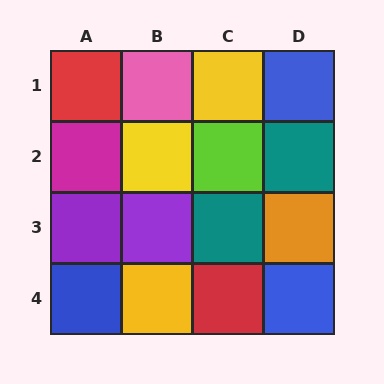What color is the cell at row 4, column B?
Yellow.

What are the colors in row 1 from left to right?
Red, pink, yellow, blue.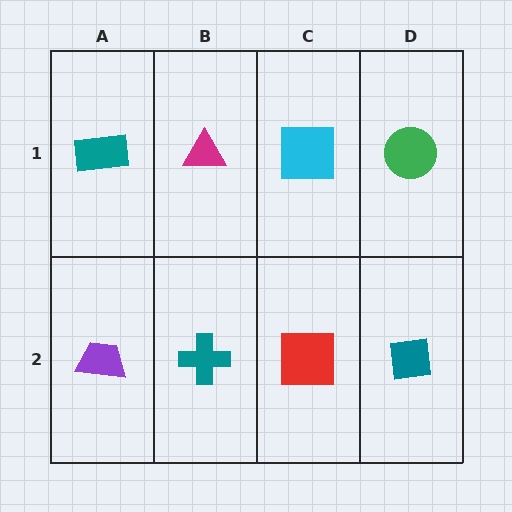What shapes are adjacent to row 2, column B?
A magenta triangle (row 1, column B), a purple trapezoid (row 2, column A), a red square (row 2, column C).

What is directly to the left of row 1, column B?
A teal rectangle.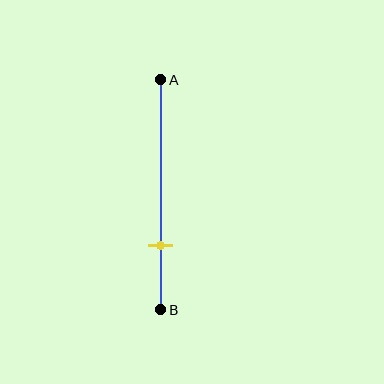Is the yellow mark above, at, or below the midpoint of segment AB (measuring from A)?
The yellow mark is below the midpoint of segment AB.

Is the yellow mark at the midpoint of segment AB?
No, the mark is at about 70% from A, not at the 50% midpoint.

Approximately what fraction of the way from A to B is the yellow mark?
The yellow mark is approximately 70% of the way from A to B.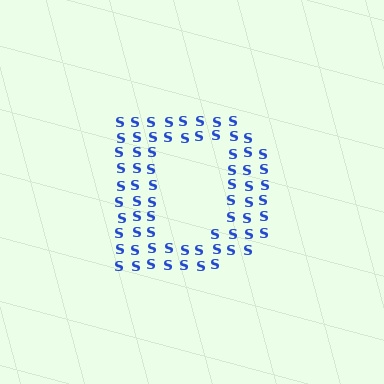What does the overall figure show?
The overall figure shows the letter D.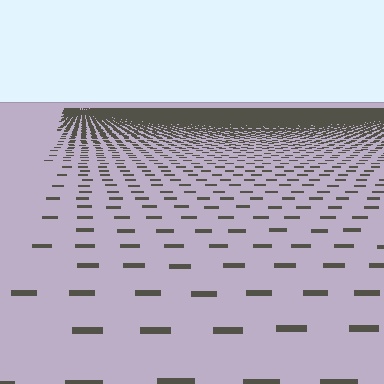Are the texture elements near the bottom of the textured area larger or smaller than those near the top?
Larger. Near the bottom, elements are closer to the viewer and appear at a bigger on-screen size.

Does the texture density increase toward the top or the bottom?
Density increases toward the top.